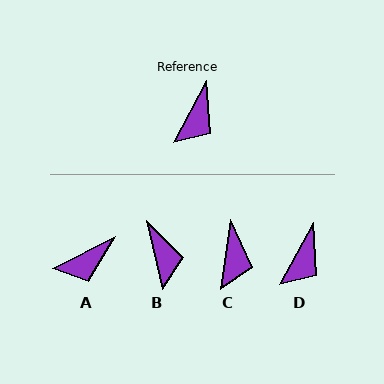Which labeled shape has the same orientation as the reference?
D.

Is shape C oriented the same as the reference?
No, it is off by about 20 degrees.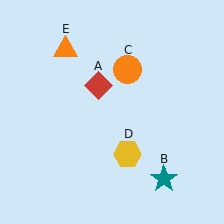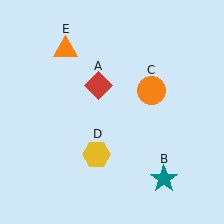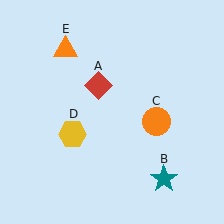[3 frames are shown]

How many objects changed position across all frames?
2 objects changed position: orange circle (object C), yellow hexagon (object D).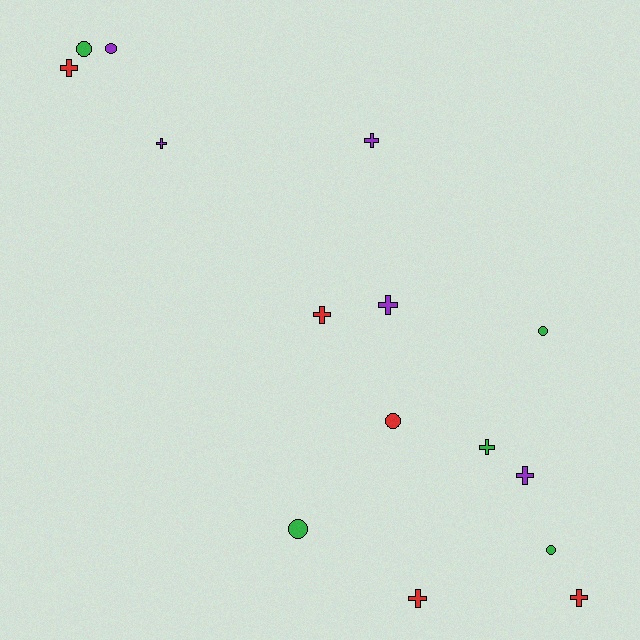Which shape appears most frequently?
Cross, with 9 objects.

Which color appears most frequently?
Green, with 5 objects.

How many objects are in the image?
There are 15 objects.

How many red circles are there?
There is 1 red circle.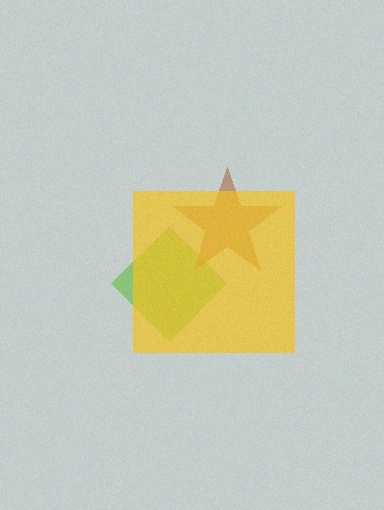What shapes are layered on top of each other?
The layered shapes are: a lime diamond, a brown star, a yellow square.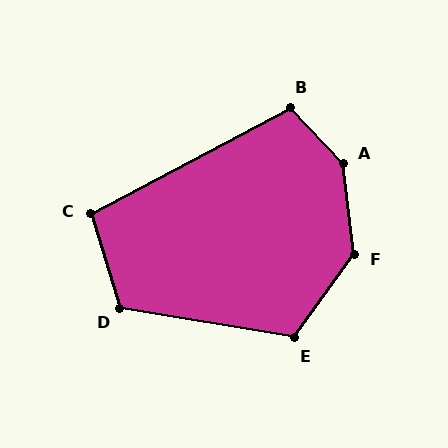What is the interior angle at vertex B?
Approximately 106 degrees (obtuse).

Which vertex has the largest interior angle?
A, at approximately 143 degrees.